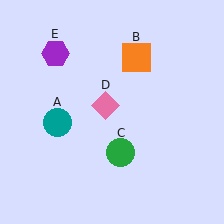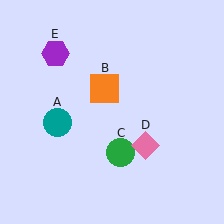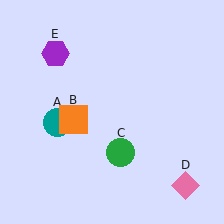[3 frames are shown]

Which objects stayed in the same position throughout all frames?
Teal circle (object A) and green circle (object C) and purple hexagon (object E) remained stationary.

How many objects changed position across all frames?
2 objects changed position: orange square (object B), pink diamond (object D).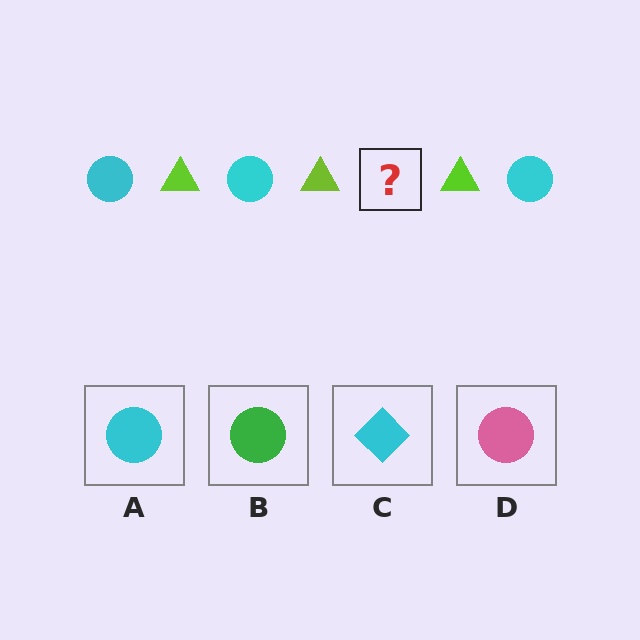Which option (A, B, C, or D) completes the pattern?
A.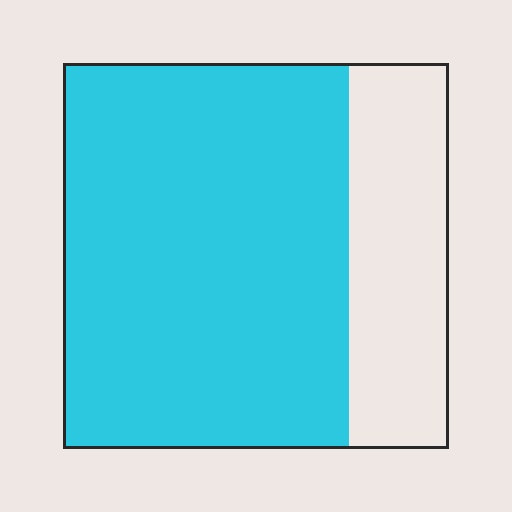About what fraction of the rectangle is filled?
About three quarters (3/4).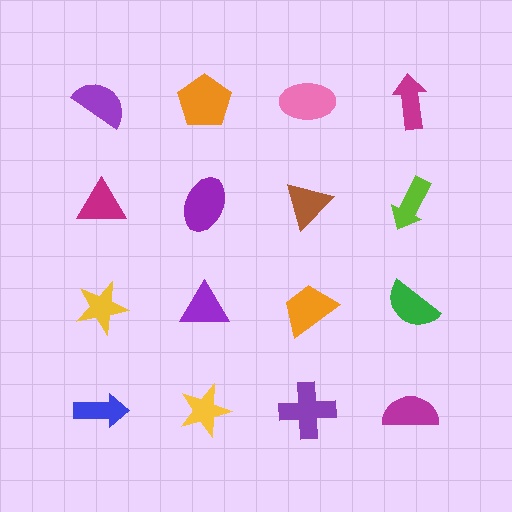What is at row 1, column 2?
An orange pentagon.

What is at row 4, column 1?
A blue arrow.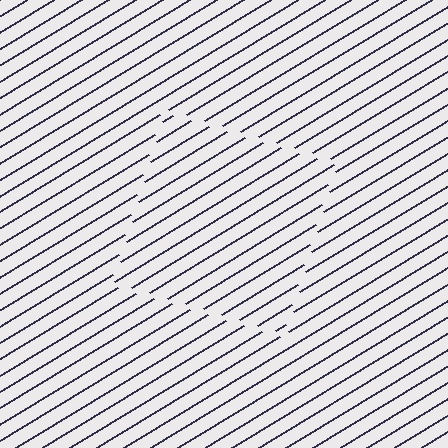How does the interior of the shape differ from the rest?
The interior of the shape contains the same grating, shifted by half a period — the contour is defined by the phase discontinuity where line-ends from the inner and outer gratings abut.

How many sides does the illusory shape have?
4 sides — the line-ends trace a square.